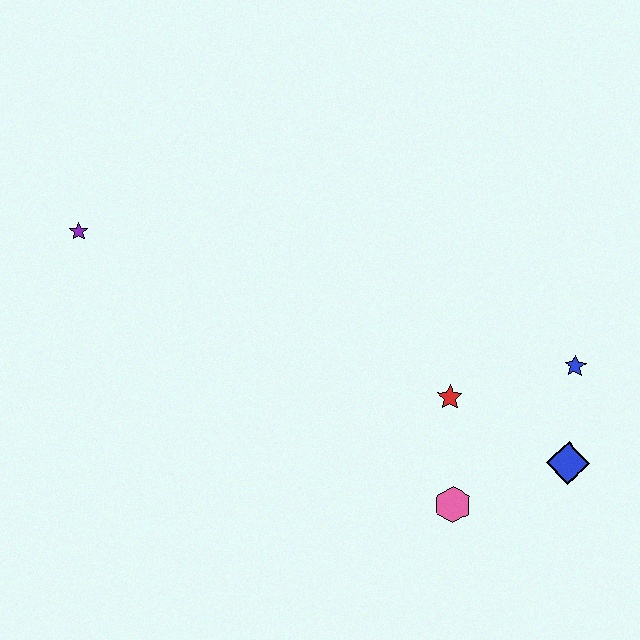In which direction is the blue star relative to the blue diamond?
The blue star is above the blue diamond.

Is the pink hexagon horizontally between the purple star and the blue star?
Yes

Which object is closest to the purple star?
The red star is closest to the purple star.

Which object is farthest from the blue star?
The purple star is farthest from the blue star.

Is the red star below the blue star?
Yes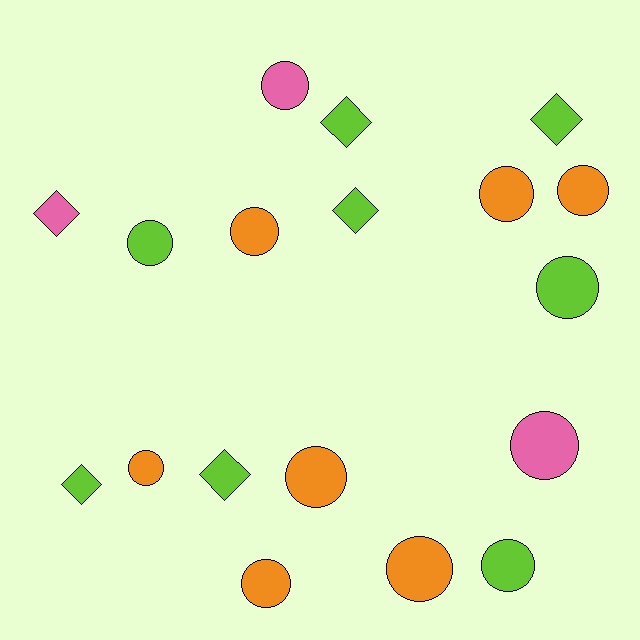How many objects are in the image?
There are 18 objects.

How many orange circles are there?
There are 7 orange circles.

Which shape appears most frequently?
Circle, with 12 objects.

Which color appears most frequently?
Lime, with 8 objects.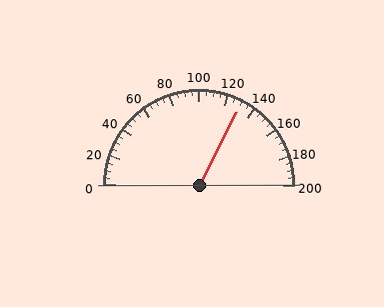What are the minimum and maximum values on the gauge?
The gauge ranges from 0 to 200.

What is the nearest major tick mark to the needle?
The nearest major tick mark is 120.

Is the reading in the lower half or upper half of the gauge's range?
The reading is in the upper half of the range (0 to 200).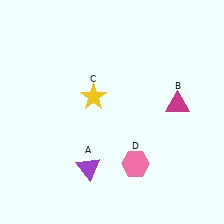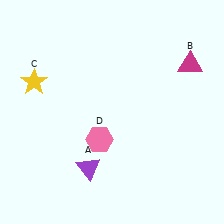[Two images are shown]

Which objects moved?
The objects that moved are: the magenta triangle (B), the yellow star (C), the pink hexagon (D).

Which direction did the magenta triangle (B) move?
The magenta triangle (B) moved up.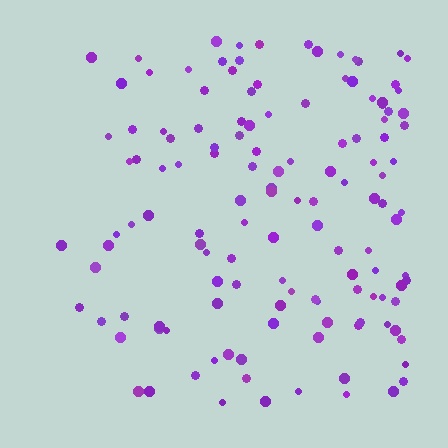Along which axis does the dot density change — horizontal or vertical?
Horizontal.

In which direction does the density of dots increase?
From left to right, with the right side densest.